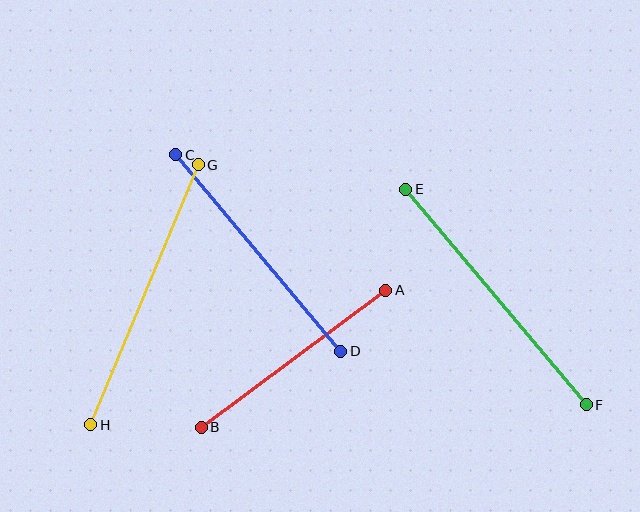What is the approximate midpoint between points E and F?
The midpoint is at approximately (496, 297) pixels.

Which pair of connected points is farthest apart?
Points G and H are farthest apart.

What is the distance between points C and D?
The distance is approximately 256 pixels.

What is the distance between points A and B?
The distance is approximately 230 pixels.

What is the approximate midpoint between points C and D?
The midpoint is at approximately (258, 253) pixels.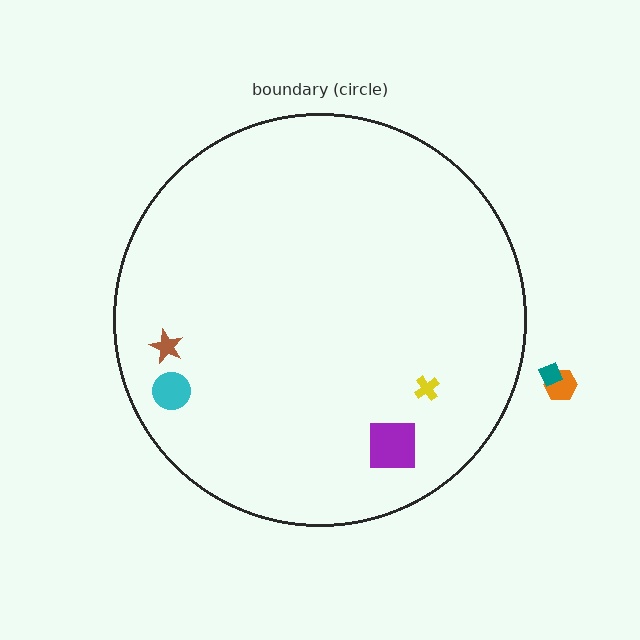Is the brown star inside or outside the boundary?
Inside.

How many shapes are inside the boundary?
4 inside, 2 outside.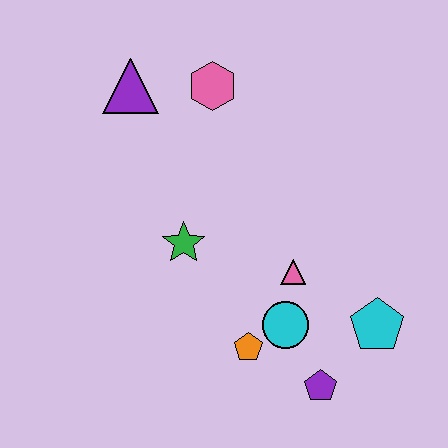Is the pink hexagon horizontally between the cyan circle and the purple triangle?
Yes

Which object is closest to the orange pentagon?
The cyan circle is closest to the orange pentagon.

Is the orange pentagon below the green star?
Yes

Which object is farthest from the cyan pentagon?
The purple triangle is farthest from the cyan pentagon.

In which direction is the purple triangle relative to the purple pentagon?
The purple triangle is above the purple pentagon.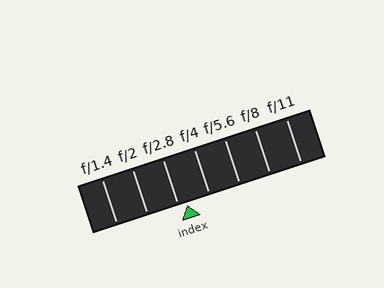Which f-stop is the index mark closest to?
The index mark is closest to f/2.8.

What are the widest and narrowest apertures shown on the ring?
The widest aperture shown is f/1.4 and the narrowest is f/11.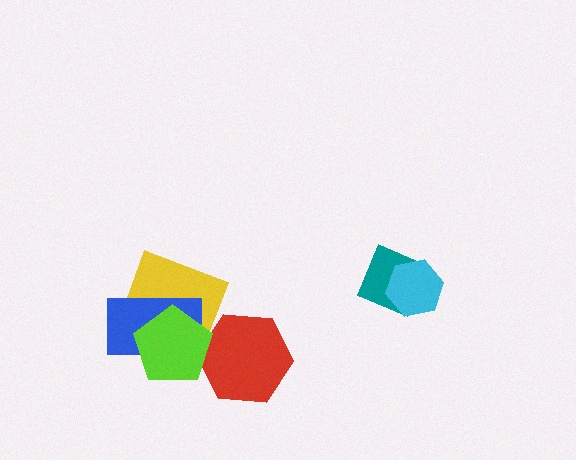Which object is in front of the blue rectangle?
The lime pentagon is in front of the blue rectangle.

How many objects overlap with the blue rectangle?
2 objects overlap with the blue rectangle.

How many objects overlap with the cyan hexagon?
1 object overlaps with the cyan hexagon.